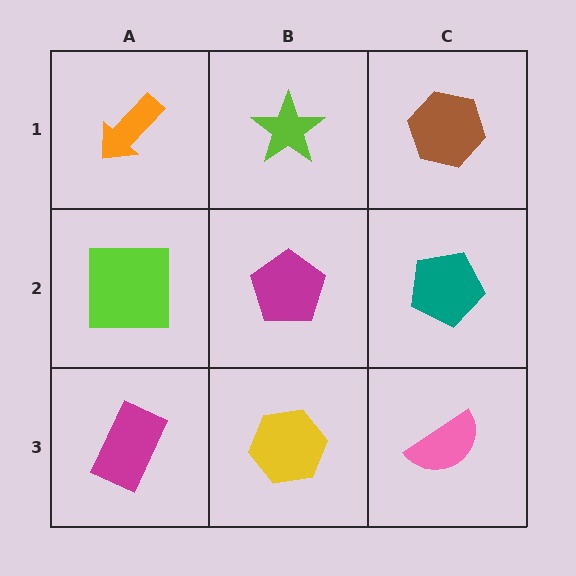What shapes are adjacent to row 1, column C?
A teal pentagon (row 2, column C), a lime star (row 1, column B).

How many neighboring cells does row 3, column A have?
2.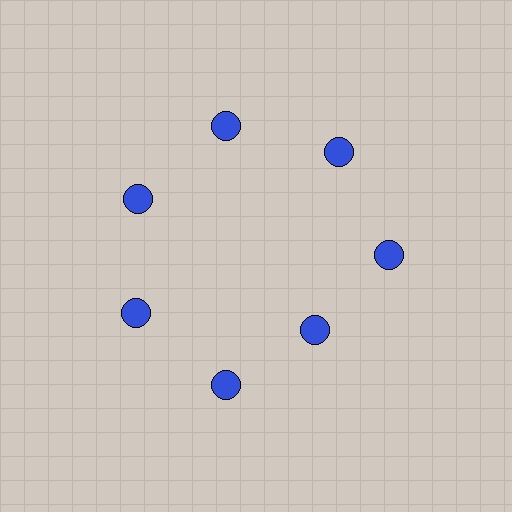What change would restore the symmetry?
The symmetry would be restored by moving it outward, back onto the ring so that all 7 circles sit at equal angles and equal distance from the center.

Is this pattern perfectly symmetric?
No. The 7 blue circles are arranged in a ring, but one element near the 5 o'clock position is pulled inward toward the center, breaking the 7-fold rotational symmetry.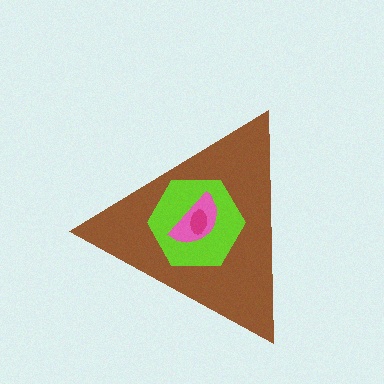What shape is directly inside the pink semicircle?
The magenta ellipse.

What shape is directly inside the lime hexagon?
The pink semicircle.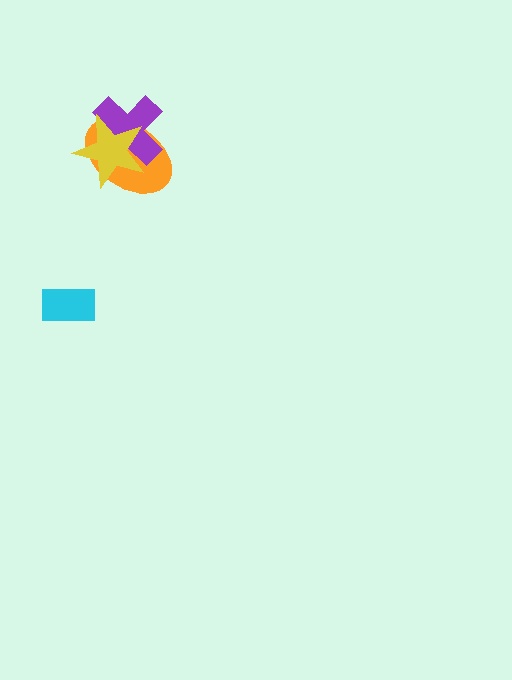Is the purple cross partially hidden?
Yes, it is partially covered by another shape.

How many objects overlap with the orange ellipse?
2 objects overlap with the orange ellipse.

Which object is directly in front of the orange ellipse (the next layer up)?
The purple cross is directly in front of the orange ellipse.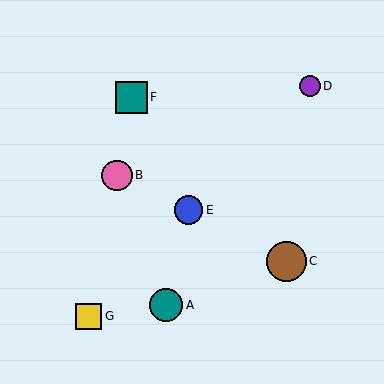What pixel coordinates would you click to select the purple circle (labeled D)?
Click at (310, 86) to select the purple circle D.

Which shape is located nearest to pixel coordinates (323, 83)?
The purple circle (labeled D) at (310, 86) is nearest to that location.